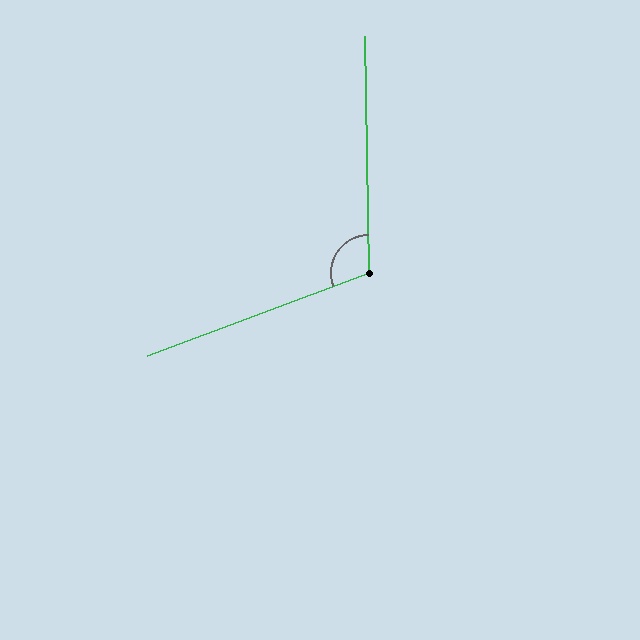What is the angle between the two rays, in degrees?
Approximately 110 degrees.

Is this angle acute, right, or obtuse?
It is obtuse.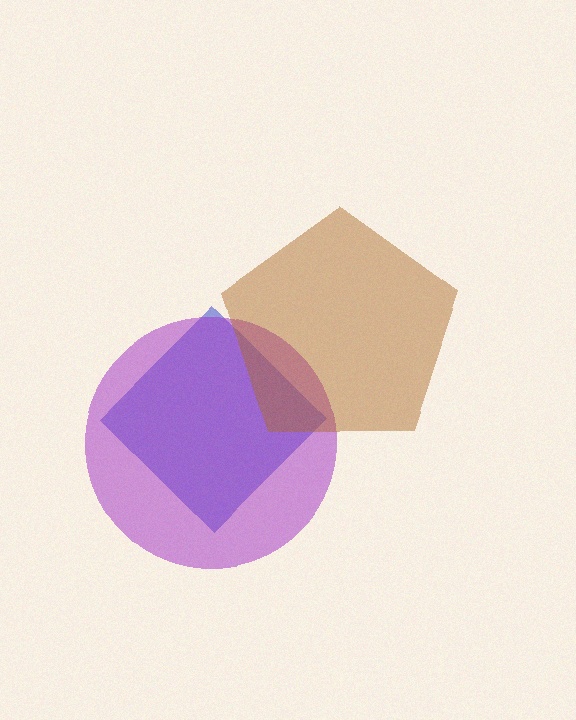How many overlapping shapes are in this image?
There are 3 overlapping shapes in the image.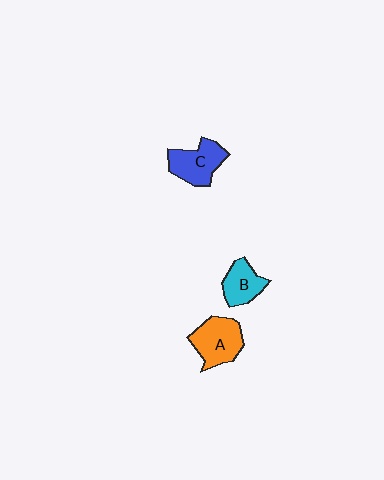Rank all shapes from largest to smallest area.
From largest to smallest: A (orange), C (blue), B (cyan).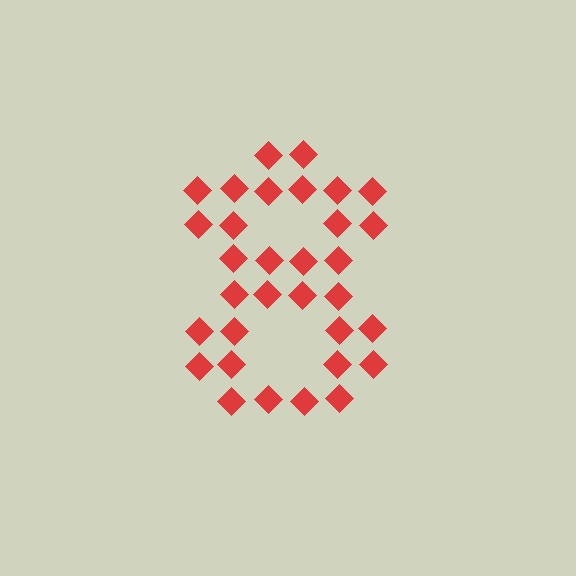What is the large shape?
The large shape is the digit 8.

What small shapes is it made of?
It is made of small diamonds.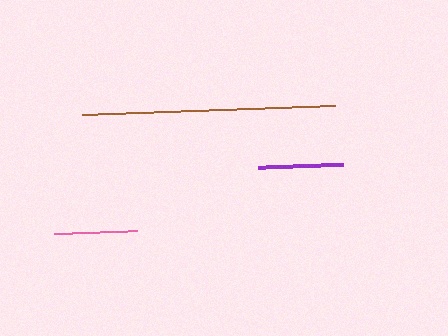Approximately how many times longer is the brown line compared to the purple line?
The brown line is approximately 3.0 times the length of the purple line.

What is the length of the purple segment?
The purple segment is approximately 85 pixels long.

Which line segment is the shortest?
The pink line is the shortest at approximately 83 pixels.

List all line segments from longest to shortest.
From longest to shortest: brown, purple, pink.